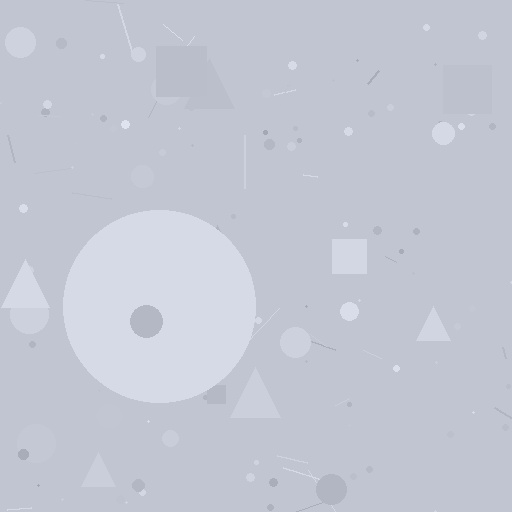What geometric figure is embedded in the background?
A circle is embedded in the background.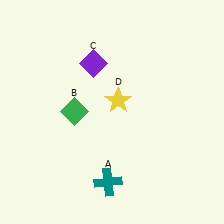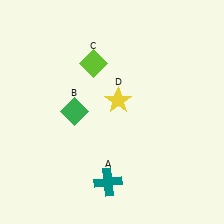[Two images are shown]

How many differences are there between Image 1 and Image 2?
There is 1 difference between the two images.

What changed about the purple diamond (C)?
In Image 1, C is purple. In Image 2, it changed to lime.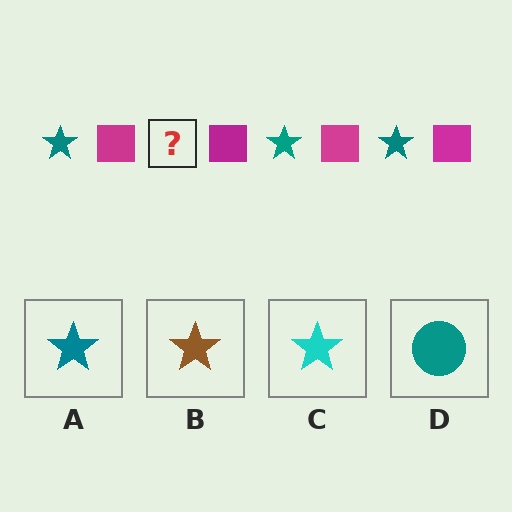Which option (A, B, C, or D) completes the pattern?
A.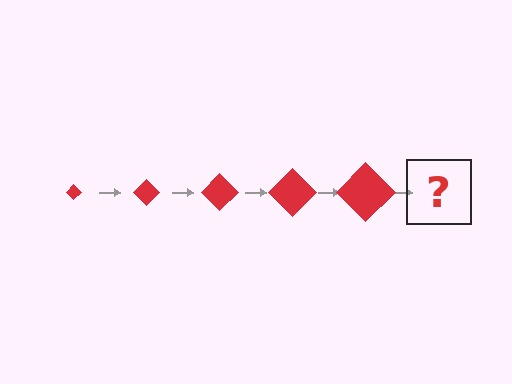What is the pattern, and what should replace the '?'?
The pattern is that the diamond gets progressively larger each step. The '?' should be a red diamond, larger than the previous one.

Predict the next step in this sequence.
The next step is a red diamond, larger than the previous one.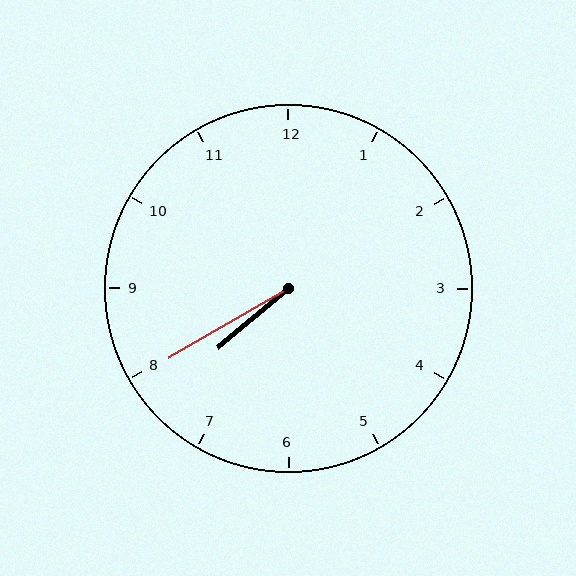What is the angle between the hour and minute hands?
Approximately 10 degrees.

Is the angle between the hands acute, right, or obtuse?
It is acute.